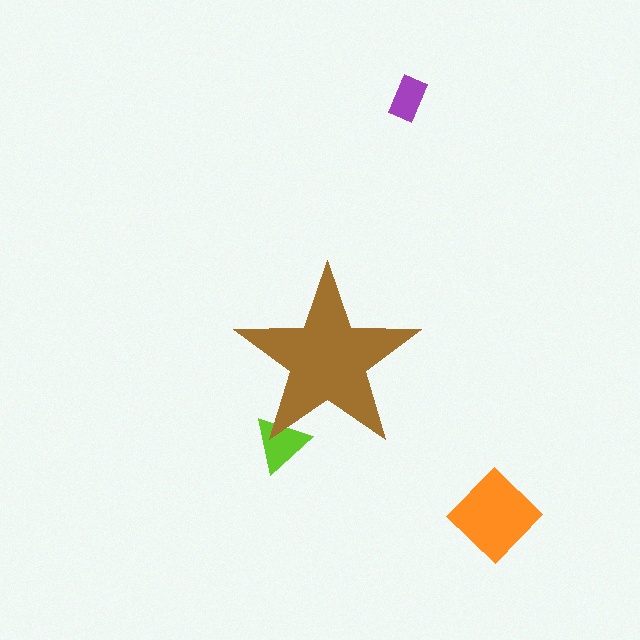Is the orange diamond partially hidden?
No, the orange diamond is fully visible.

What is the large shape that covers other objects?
A brown star.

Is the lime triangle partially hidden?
Yes, the lime triangle is partially hidden behind the brown star.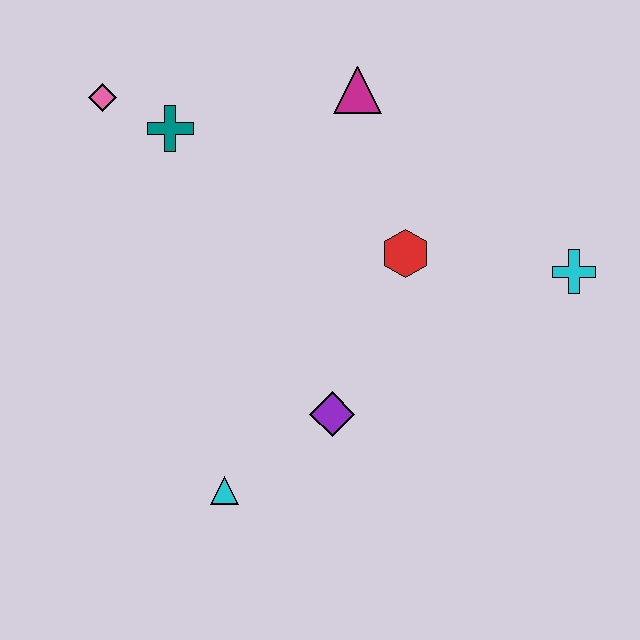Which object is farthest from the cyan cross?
The pink diamond is farthest from the cyan cross.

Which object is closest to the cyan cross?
The red hexagon is closest to the cyan cross.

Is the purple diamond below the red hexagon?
Yes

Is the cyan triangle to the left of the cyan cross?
Yes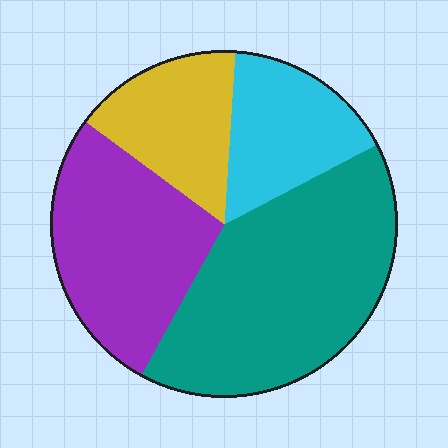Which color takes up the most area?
Teal, at roughly 40%.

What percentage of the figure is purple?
Purple takes up between a sixth and a third of the figure.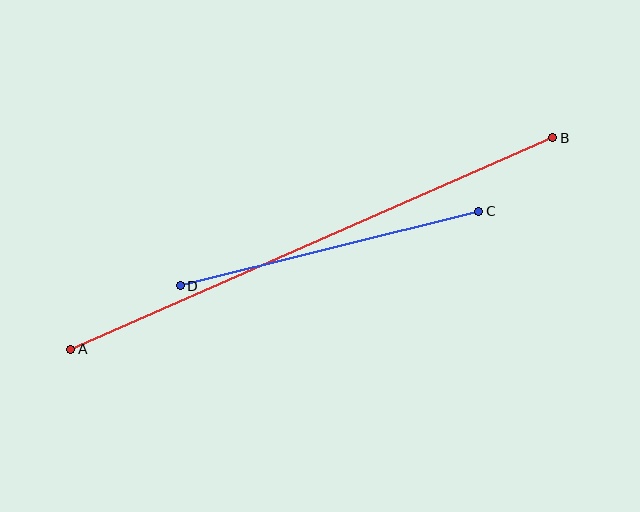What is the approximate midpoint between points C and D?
The midpoint is at approximately (330, 249) pixels.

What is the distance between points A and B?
The distance is approximately 526 pixels.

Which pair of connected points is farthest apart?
Points A and B are farthest apart.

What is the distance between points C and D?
The distance is approximately 308 pixels.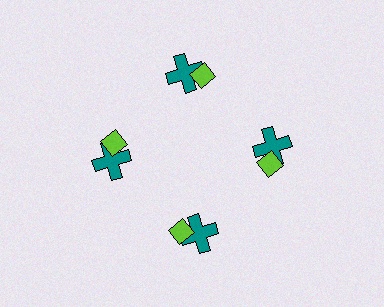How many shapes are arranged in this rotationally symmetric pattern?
There are 8 shapes, arranged in 4 groups of 2.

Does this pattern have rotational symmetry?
Yes, this pattern has 4-fold rotational symmetry. It looks the same after rotating 90 degrees around the center.